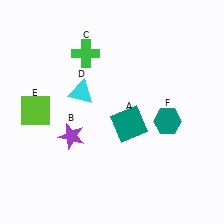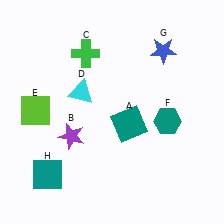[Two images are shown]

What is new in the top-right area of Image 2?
A blue star (G) was added in the top-right area of Image 2.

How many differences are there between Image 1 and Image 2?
There are 2 differences between the two images.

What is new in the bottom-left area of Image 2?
A teal square (H) was added in the bottom-left area of Image 2.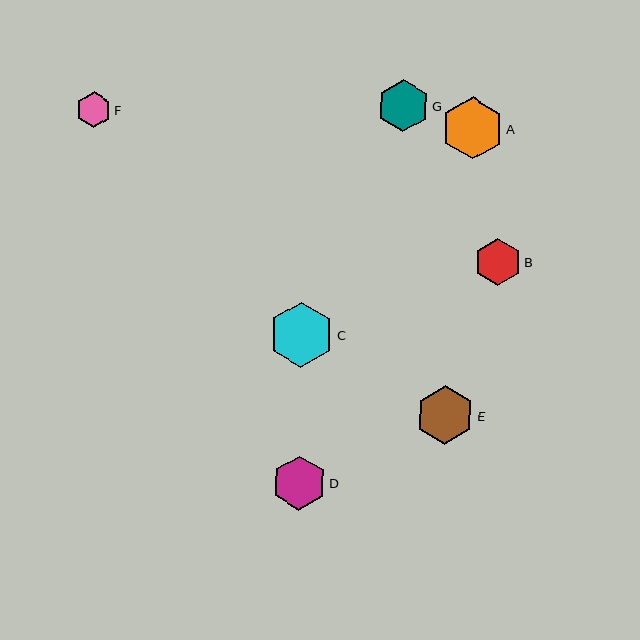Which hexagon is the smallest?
Hexagon F is the smallest with a size of approximately 36 pixels.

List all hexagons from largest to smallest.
From largest to smallest: C, A, E, D, G, B, F.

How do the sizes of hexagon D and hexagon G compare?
Hexagon D and hexagon G are approximately the same size.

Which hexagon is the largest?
Hexagon C is the largest with a size of approximately 65 pixels.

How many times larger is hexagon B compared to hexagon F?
Hexagon B is approximately 1.3 times the size of hexagon F.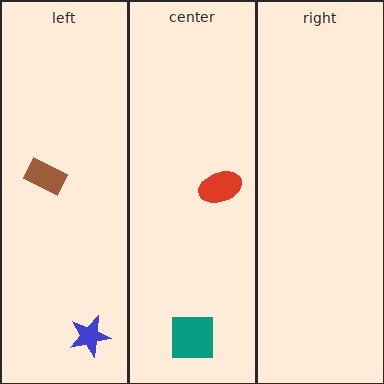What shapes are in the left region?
The blue star, the brown rectangle.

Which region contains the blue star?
The left region.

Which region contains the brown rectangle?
The left region.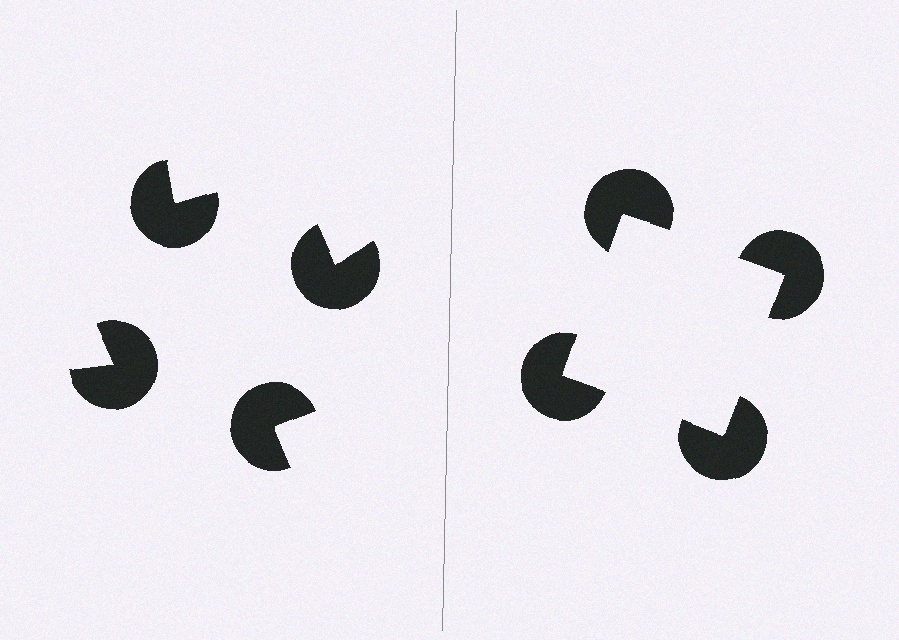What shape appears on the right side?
An illusory square.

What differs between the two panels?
The pac-man discs are positioned identically on both sides; only the wedge orientations differ. On the right they align to a square; on the left they are misaligned.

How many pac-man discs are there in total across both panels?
8 — 4 on each side.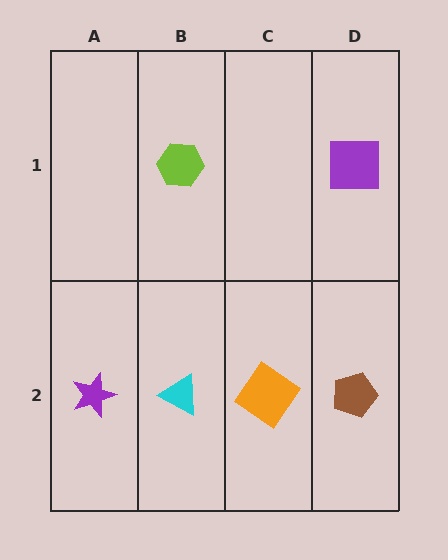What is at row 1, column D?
A purple square.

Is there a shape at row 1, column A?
No, that cell is empty.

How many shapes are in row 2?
4 shapes.